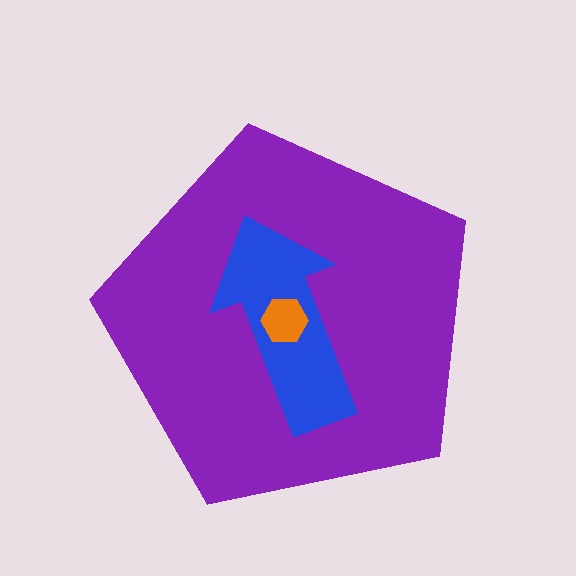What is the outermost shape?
The purple pentagon.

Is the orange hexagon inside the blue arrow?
Yes.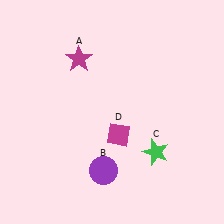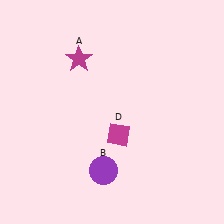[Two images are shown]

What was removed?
The green star (C) was removed in Image 2.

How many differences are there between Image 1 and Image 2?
There is 1 difference between the two images.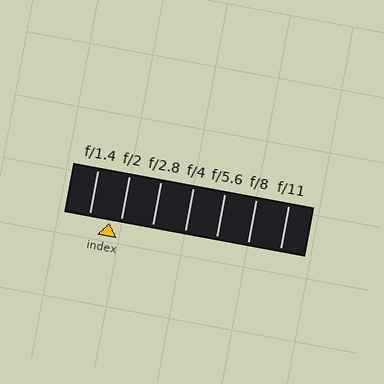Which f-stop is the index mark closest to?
The index mark is closest to f/2.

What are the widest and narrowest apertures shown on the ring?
The widest aperture shown is f/1.4 and the narrowest is f/11.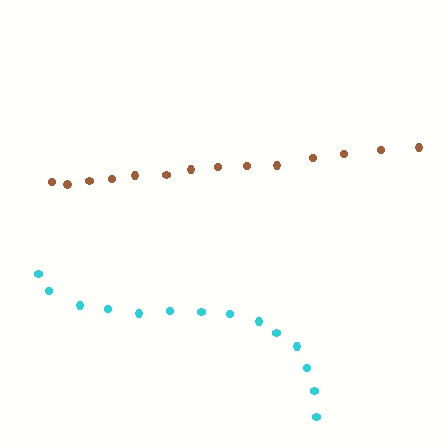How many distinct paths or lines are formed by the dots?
There are 2 distinct paths.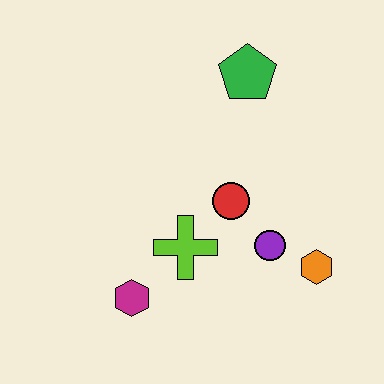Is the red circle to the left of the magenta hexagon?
No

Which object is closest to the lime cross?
The red circle is closest to the lime cross.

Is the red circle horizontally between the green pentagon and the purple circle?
No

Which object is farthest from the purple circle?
The green pentagon is farthest from the purple circle.